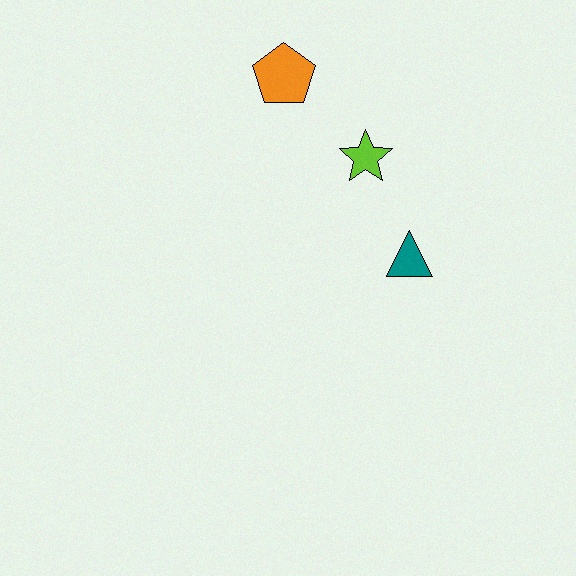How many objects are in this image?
There are 3 objects.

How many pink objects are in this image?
There are no pink objects.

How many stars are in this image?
There is 1 star.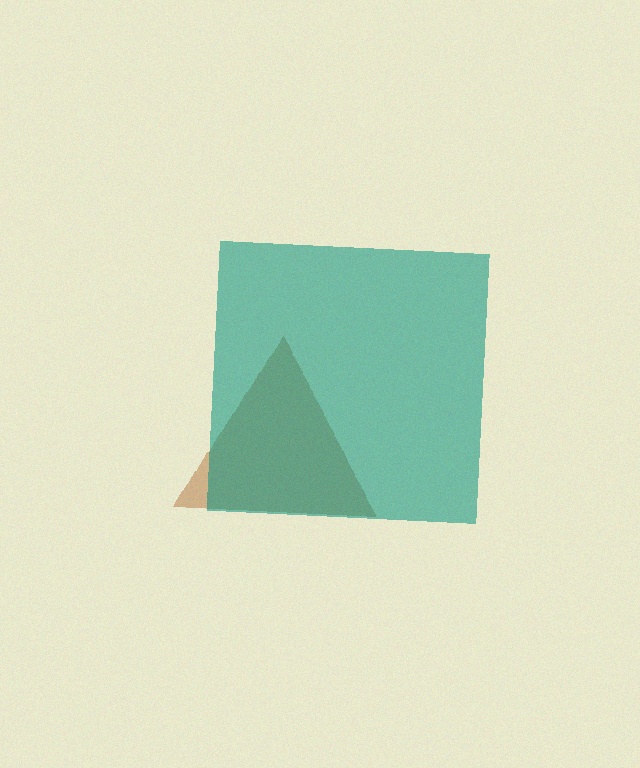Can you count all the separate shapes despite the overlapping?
Yes, there are 2 separate shapes.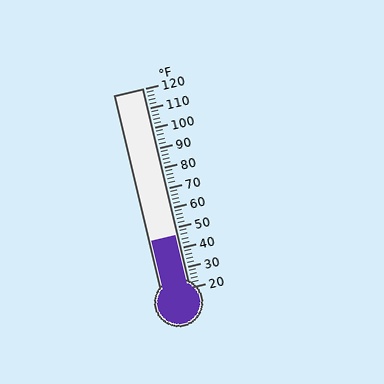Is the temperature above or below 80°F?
The temperature is below 80°F.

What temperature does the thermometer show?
The thermometer shows approximately 46°F.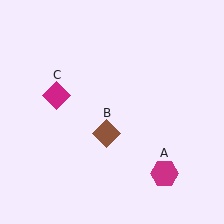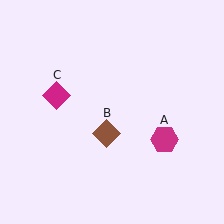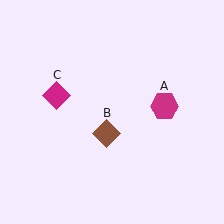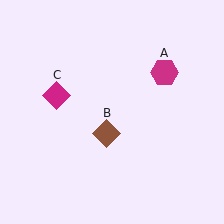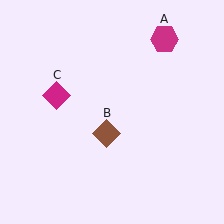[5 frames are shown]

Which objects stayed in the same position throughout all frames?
Brown diamond (object B) and magenta diamond (object C) remained stationary.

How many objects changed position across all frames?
1 object changed position: magenta hexagon (object A).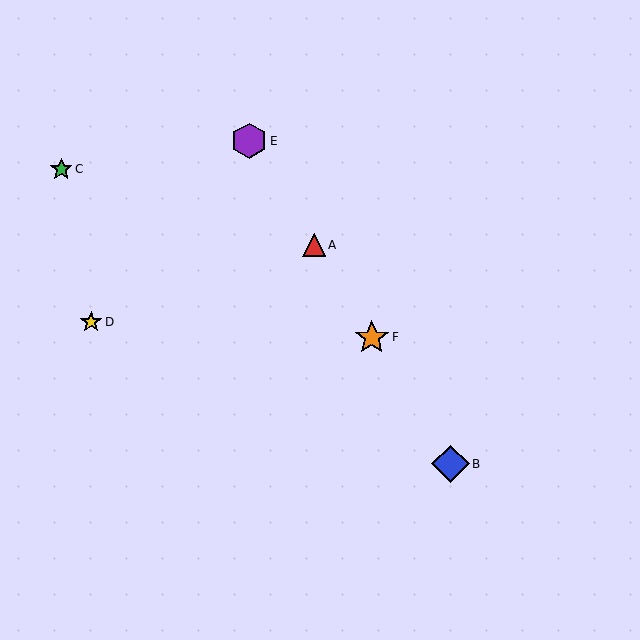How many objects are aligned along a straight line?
4 objects (A, B, E, F) are aligned along a straight line.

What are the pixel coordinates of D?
Object D is at (91, 322).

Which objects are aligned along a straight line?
Objects A, B, E, F are aligned along a straight line.